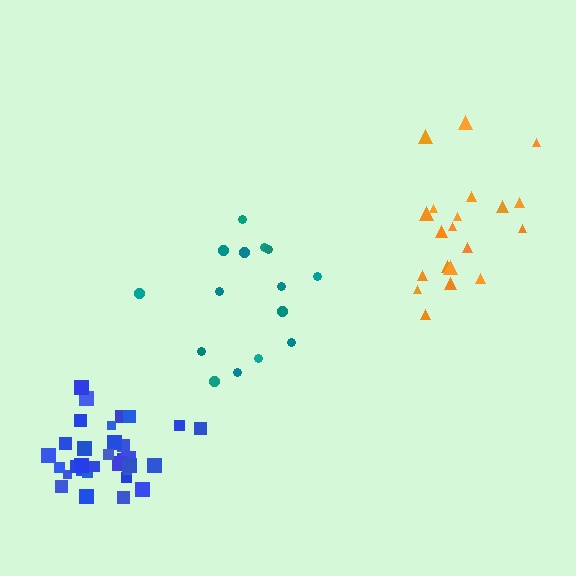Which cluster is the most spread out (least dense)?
Orange.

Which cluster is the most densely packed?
Blue.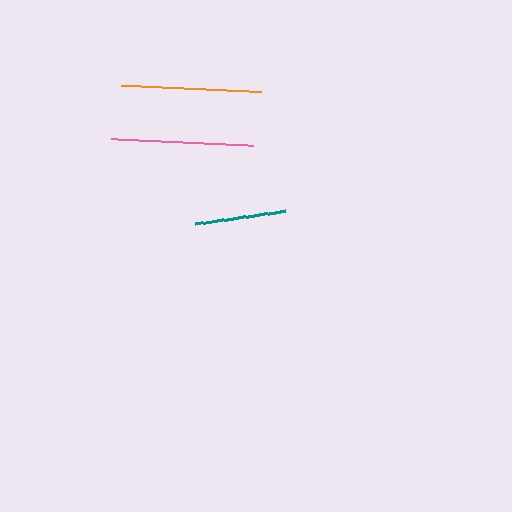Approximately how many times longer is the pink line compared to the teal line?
The pink line is approximately 1.6 times the length of the teal line.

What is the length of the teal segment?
The teal segment is approximately 91 pixels long.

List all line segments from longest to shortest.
From longest to shortest: pink, orange, teal.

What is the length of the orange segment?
The orange segment is approximately 140 pixels long.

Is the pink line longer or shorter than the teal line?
The pink line is longer than the teal line.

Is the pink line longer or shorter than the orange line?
The pink line is longer than the orange line.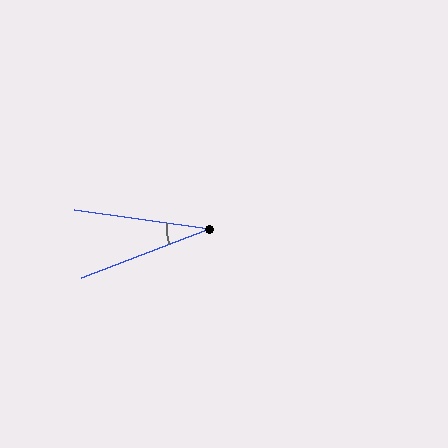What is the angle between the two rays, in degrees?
Approximately 29 degrees.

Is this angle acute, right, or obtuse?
It is acute.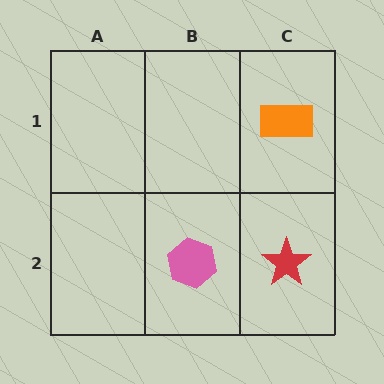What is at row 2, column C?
A red star.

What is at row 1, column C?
An orange rectangle.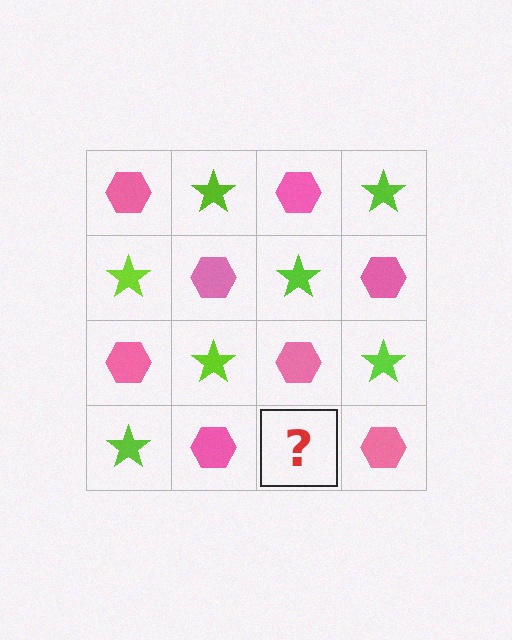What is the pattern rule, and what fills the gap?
The rule is that it alternates pink hexagon and lime star in a checkerboard pattern. The gap should be filled with a lime star.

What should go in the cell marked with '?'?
The missing cell should contain a lime star.